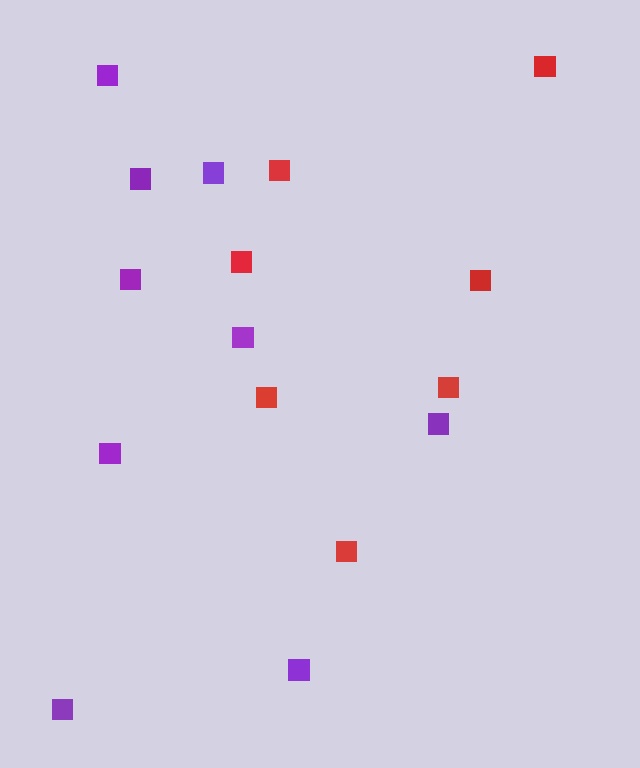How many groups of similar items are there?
There are 2 groups: one group of red squares (7) and one group of purple squares (9).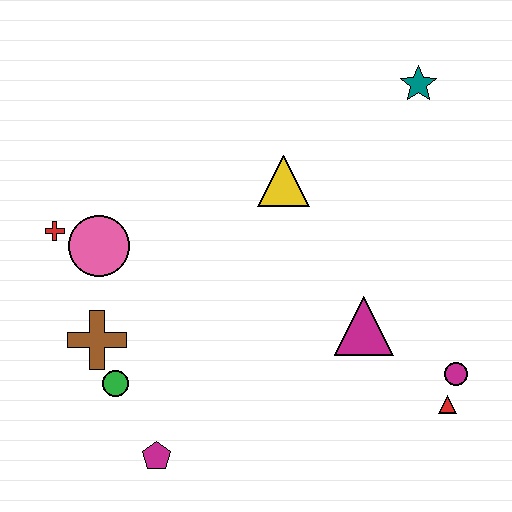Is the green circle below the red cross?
Yes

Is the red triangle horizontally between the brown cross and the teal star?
No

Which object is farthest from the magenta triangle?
The red cross is farthest from the magenta triangle.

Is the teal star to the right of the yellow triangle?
Yes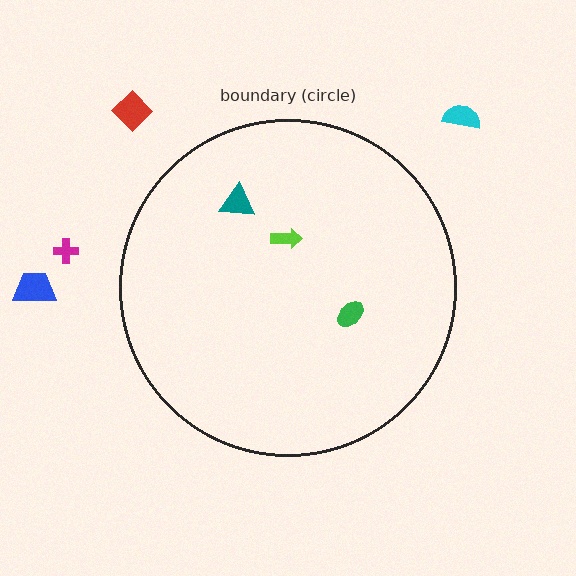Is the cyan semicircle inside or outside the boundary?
Outside.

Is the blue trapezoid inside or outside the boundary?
Outside.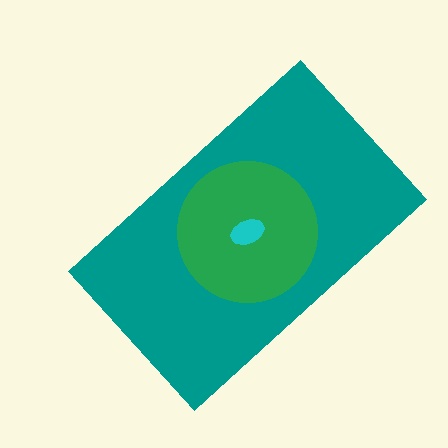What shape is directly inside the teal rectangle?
The green circle.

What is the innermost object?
The cyan ellipse.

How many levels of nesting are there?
3.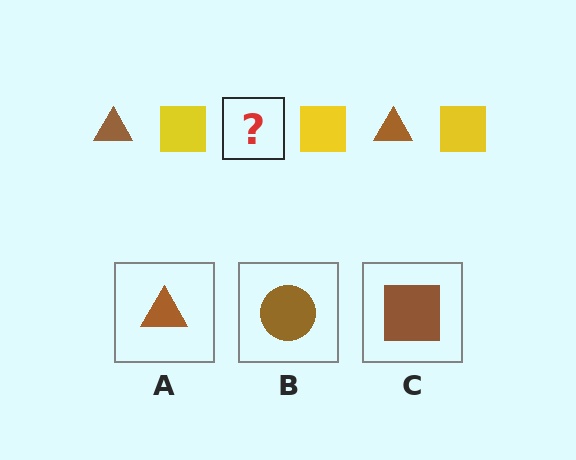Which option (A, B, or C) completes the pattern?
A.